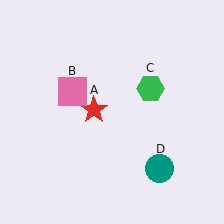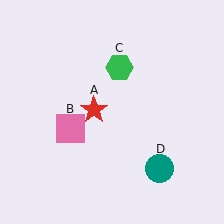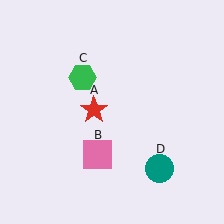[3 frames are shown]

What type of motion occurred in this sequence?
The pink square (object B), green hexagon (object C) rotated counterclockwise around the center of the scene.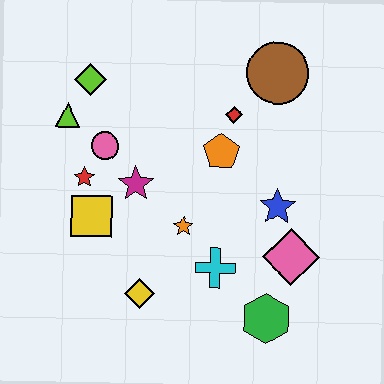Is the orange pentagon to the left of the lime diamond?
No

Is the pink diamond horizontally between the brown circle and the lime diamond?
No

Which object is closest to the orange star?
The cyan cross is closest to the orange star.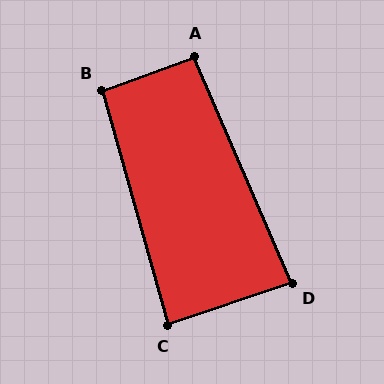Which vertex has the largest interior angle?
B, at approximately 95 degrees.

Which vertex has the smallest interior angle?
D, at approximately 85 degrees.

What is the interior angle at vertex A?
Approximately 93 degrees (approximately right).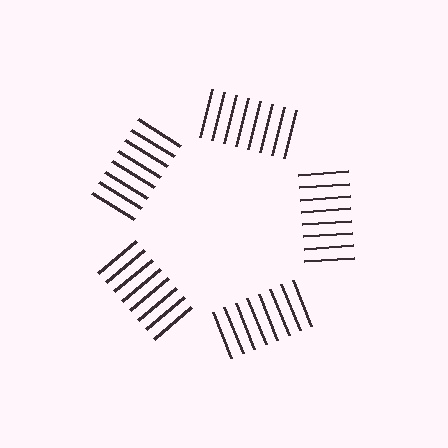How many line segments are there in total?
40 — 8 along each of the 5 edges.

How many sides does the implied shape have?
5 sides — the line-ends trace a pentagon.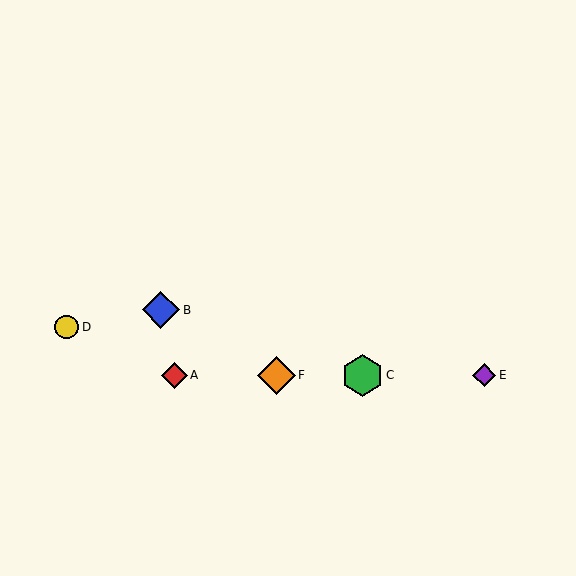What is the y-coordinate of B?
Object B is at y≈310.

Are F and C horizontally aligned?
Yes, both are at y≈375.